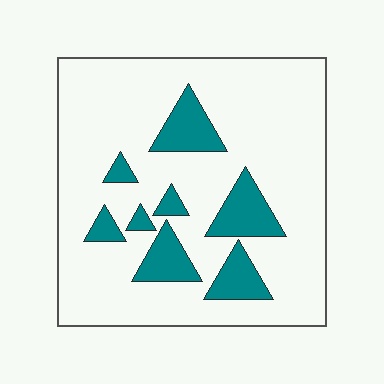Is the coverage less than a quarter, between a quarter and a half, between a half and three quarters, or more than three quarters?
Less than a quarter.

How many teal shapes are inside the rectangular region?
8.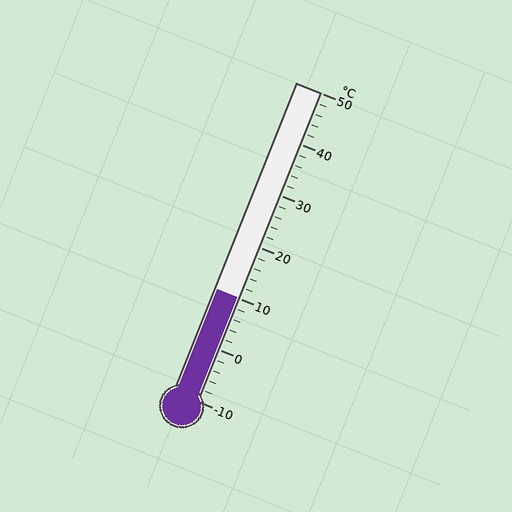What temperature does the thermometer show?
The thermometer shows approximately 10°C.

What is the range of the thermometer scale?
The thermometer scale ranges from -10°C to 50°C.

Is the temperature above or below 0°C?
The temperature is above 0°C.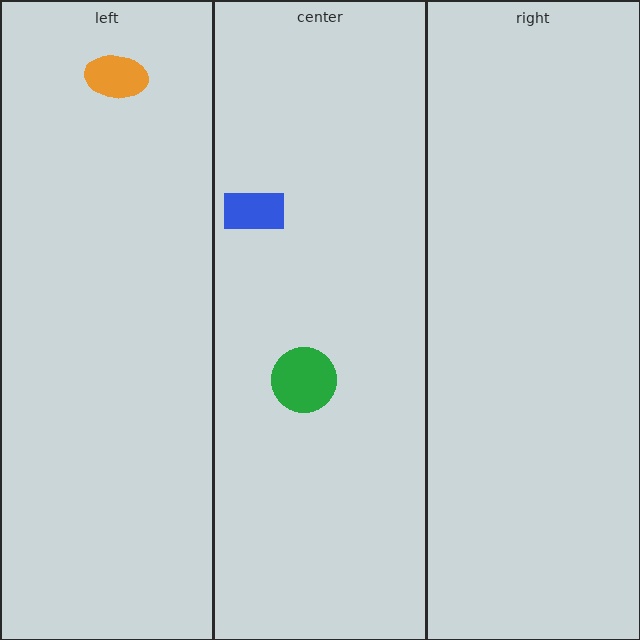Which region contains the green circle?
The center region.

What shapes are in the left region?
The orange ellipse.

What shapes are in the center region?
The blue rectangle, the green circle.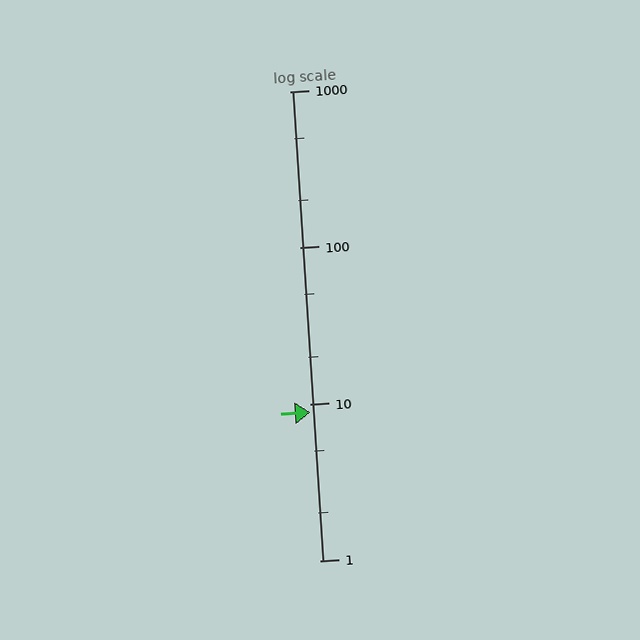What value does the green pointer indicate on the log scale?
The pointer indicates approximately 8.9.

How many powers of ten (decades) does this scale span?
The scale spans 3 decades, from 1 to 1000.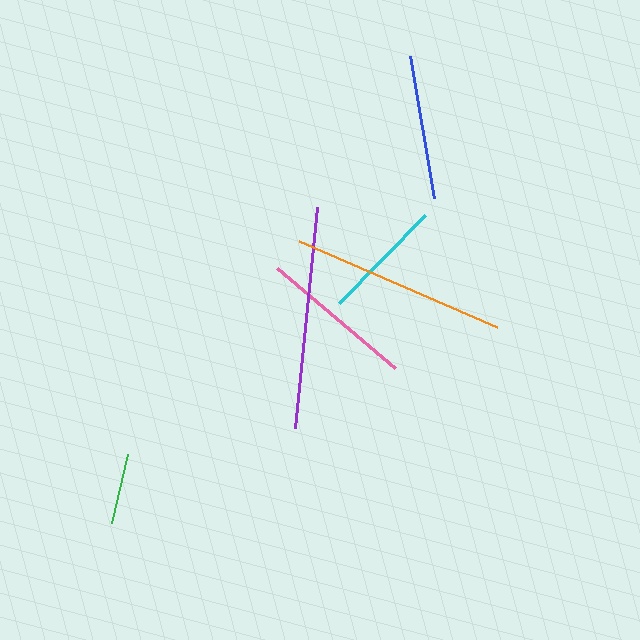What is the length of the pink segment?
The pink segment is approximately 155 pixels long.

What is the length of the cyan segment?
The cyan segment is approximately 123 pixels long.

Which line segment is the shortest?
The green line is the shortest at approximately 71 pixels.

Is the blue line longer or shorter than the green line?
The blue line is longer than the green line.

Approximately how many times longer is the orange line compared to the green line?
The orange line is approximately 3.1 times the length of the green line.